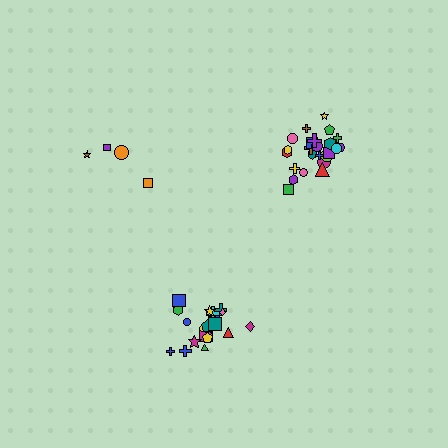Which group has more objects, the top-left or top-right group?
The top-right group.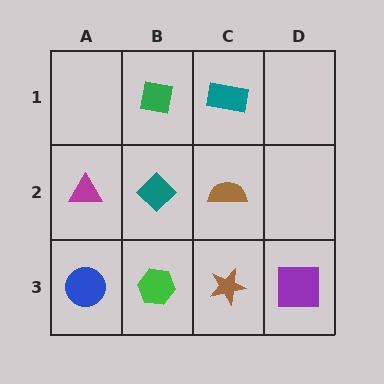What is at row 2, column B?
A teal diamond.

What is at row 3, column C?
A brown star.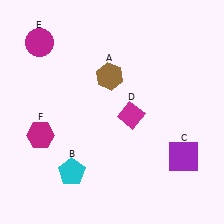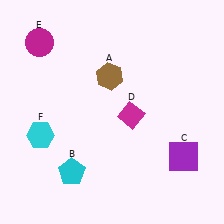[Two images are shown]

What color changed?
The hexagon (F) changed from magenta in Image 1 to cyan in Image 2.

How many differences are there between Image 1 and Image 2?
There is 1 difference between the two images.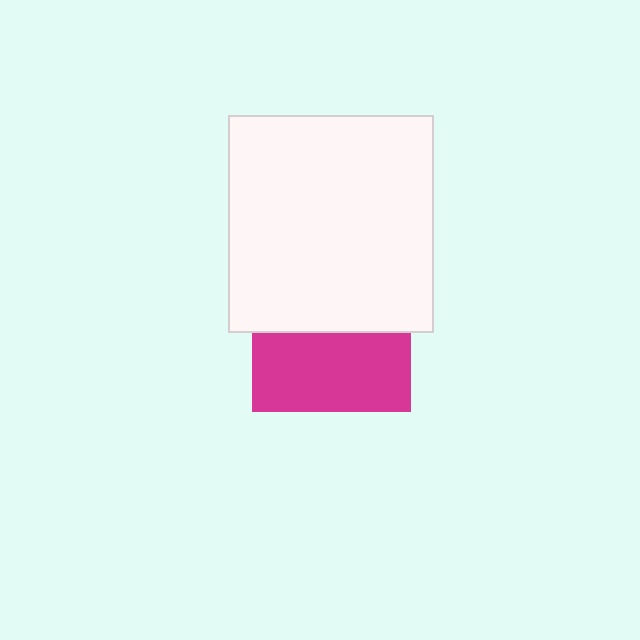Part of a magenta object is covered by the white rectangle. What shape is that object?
It is a square.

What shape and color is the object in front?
The object in front is a white rectangle.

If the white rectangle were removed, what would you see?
You would see the complete magenta square.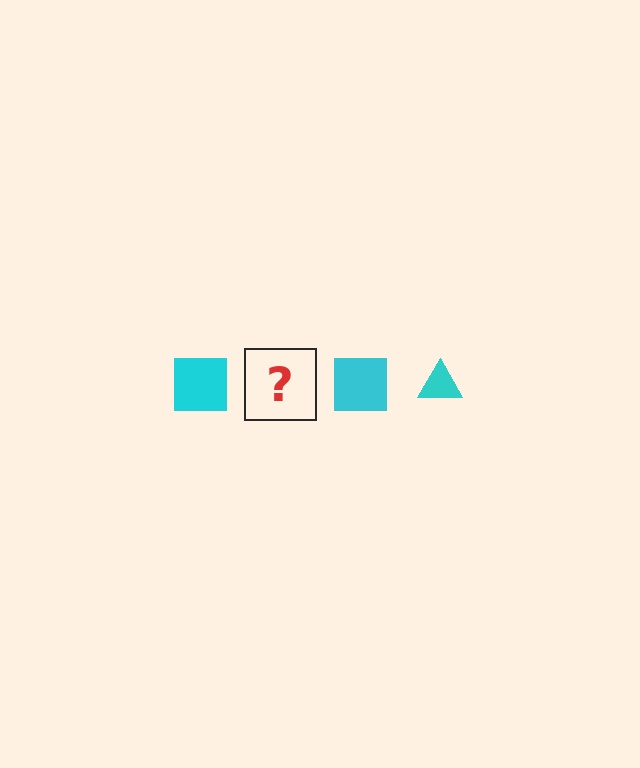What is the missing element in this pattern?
The missing element is a cyan triangle.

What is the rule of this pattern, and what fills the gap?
The rule is that the pattern cycles through square, triangle shapes in cyan. The gap should be filled with a cyan triangle.